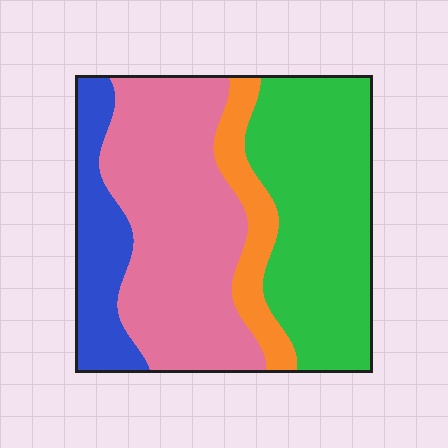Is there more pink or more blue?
Pink.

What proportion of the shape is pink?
Pink takes up between a quarter and a half of the shape.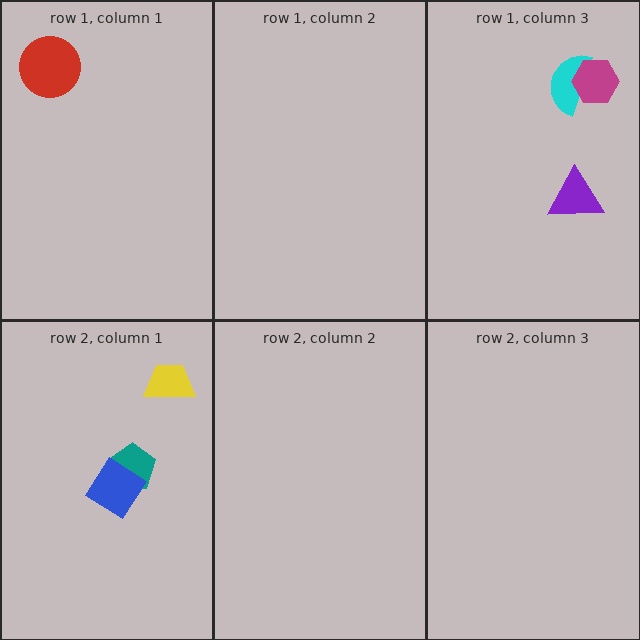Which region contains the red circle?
The row 1, column 1 region.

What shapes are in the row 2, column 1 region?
The teal pentagon, the yellow trapezoid, the blue diamond.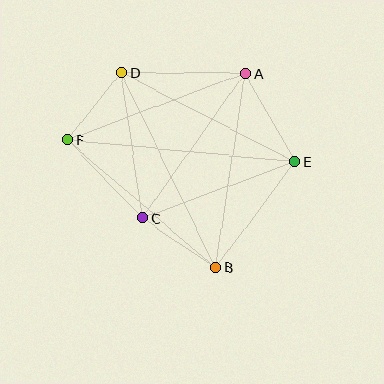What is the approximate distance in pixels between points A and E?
The distance between A and E is approximately 101 pixels.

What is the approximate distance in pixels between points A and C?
The distance between A and C is approximately 177 pixels.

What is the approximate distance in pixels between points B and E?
The distance between B and E is approximately 132 pixels.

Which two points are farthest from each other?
Points E and F are farthest from each other.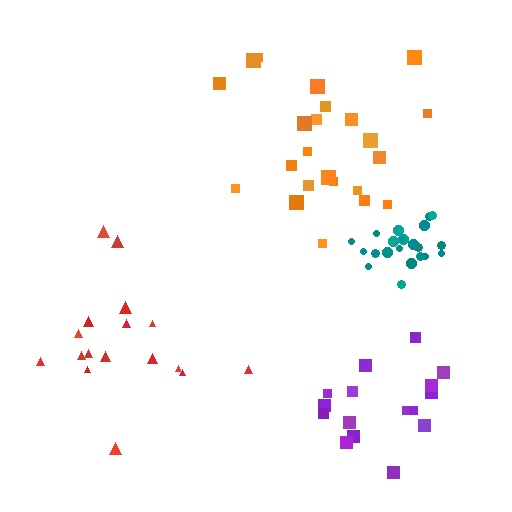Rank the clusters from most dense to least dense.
teal, purple, red, orange.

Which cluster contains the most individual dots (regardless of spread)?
Orange (23).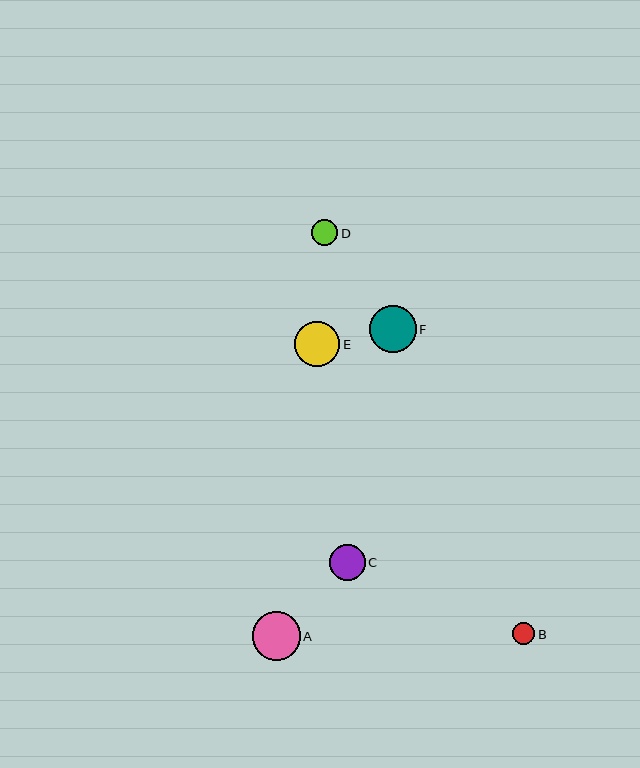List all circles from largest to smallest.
From largest to smallest: A, F, E, C, D, B.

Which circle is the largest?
Circle A is the largest with a size of approximately 48 pixels.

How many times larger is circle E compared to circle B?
Circle E is approximately 2.0 times the size of circle B.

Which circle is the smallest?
Circle B is the smallest with a size of approximately 22 pixels.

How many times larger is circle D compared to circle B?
Circle D is approximately 1.2 times the size of circle B.